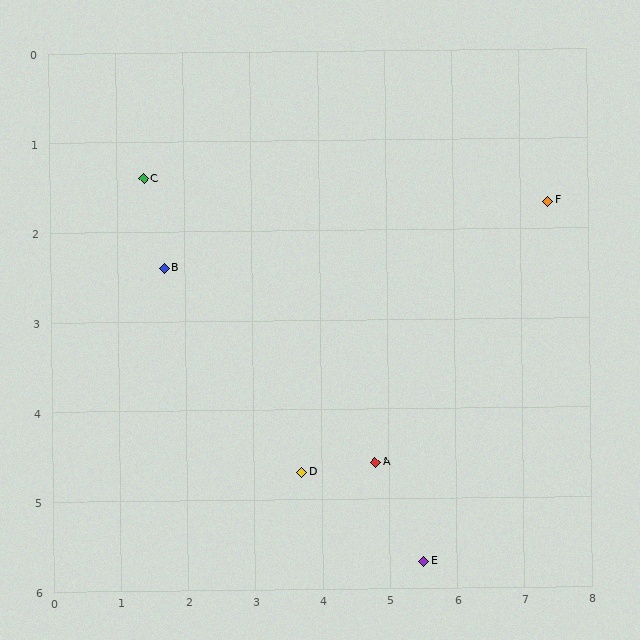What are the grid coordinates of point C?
Point C is at approximately (1.4, 1.4).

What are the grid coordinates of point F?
Point F is at approximately (7.4, 1.7).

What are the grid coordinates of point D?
Point D is at approximately (3.7, 4.7).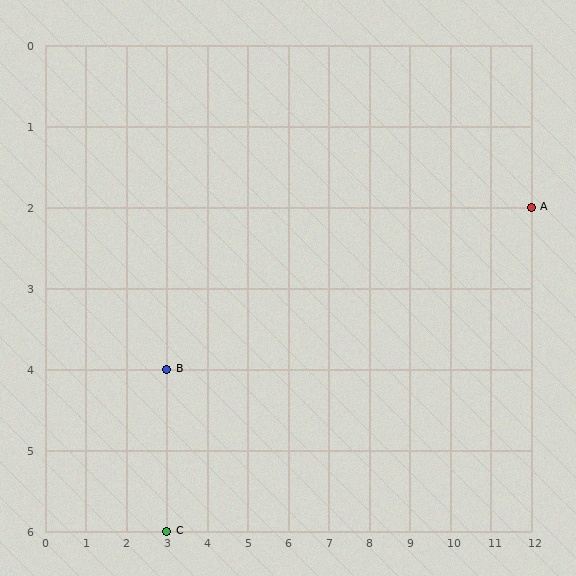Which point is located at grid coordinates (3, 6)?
Point C is at (3, 6).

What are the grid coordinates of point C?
Point C is at grid coordinates (3, 6).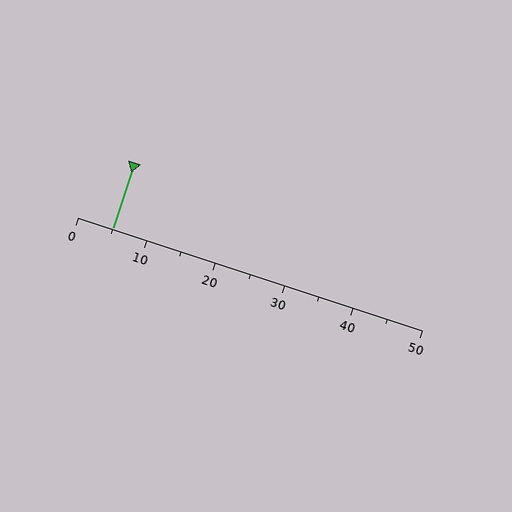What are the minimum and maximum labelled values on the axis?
The axis runs from 0 to 50.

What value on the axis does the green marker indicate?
The marker indicates approximately 5.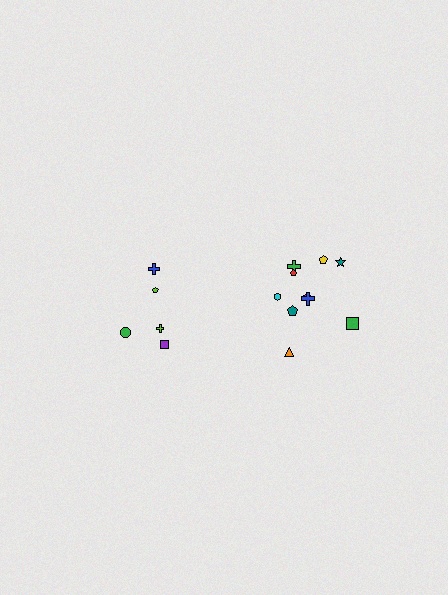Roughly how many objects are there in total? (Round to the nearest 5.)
Roughly 15 objects in total.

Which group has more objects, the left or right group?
The right group.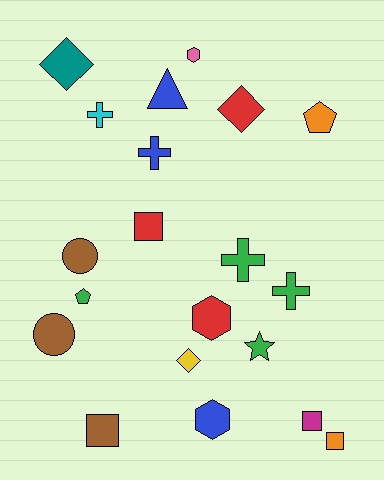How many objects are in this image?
There are 20 objects.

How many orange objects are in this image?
There are 2 orange objects.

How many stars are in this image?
There is 1 star.